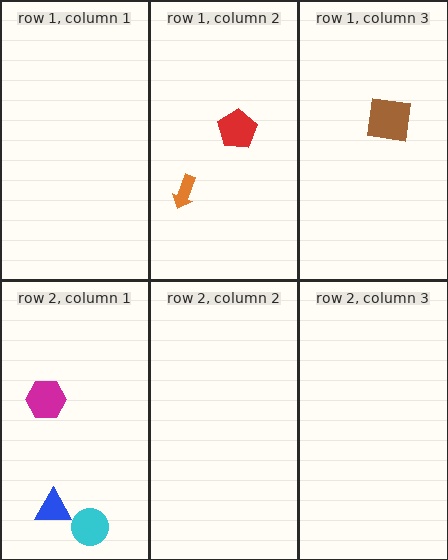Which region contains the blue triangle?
The row 2, column 1 region.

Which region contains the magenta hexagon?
The row 2, column 1 region.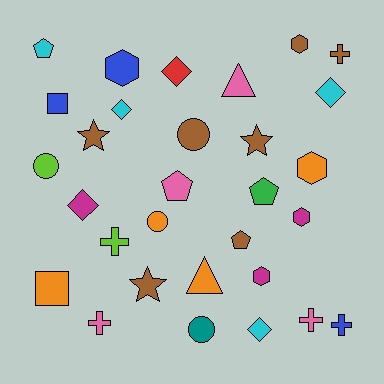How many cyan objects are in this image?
There are 4 cyan objects.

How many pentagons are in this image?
There are 4 pentagons.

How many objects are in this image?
There are 30 objects.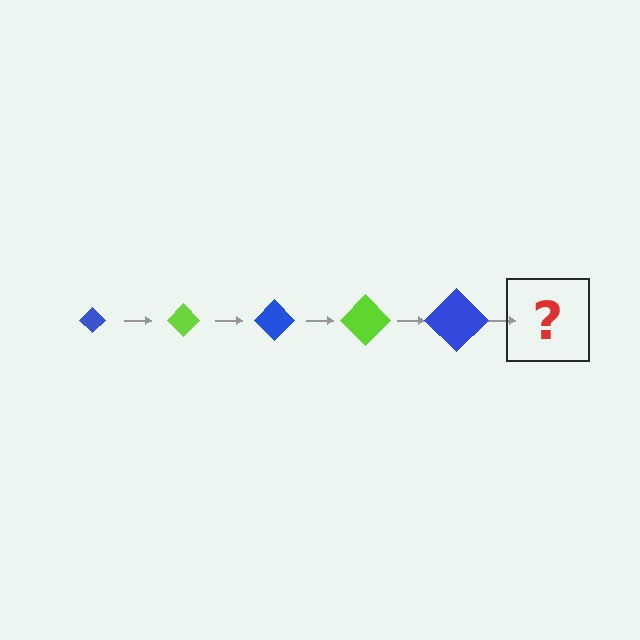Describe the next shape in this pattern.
It should be a lime diamond, larger than the previous one.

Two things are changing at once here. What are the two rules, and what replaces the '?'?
The two rules are that the diamond grows larger each step and the color cycles through blue and lime. The '?' should be a lime diamond, larger than the previous one.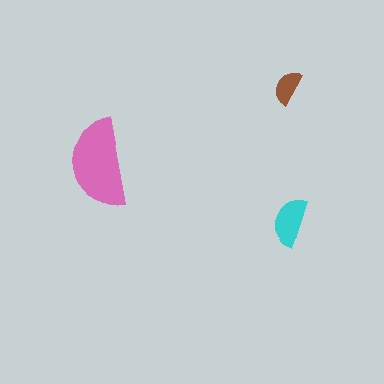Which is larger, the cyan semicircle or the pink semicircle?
The pink one.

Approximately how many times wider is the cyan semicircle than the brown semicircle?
About 1.5 times wider.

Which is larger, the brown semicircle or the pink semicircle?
The pink one.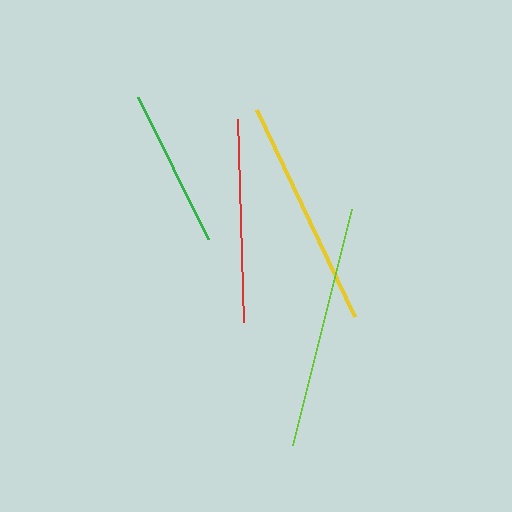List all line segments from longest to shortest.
From longest to shortest: lime, yellow, red, green.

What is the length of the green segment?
The green segment is approximately 159 pixels long.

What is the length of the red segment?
The red segment is approximately 203 pixels long.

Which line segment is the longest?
The lime line is the longest at approximately 244 pixels.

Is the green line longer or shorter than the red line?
The red line is longer than the green line.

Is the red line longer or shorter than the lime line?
The lime line is longer than the red line.